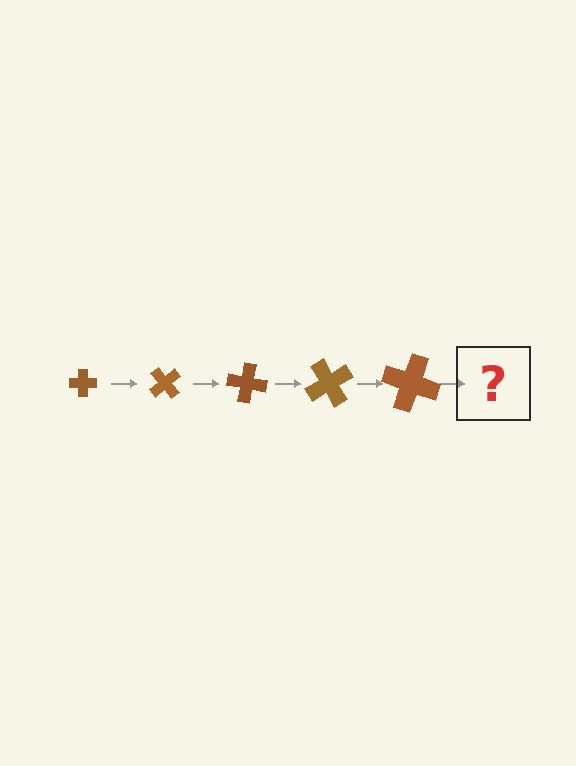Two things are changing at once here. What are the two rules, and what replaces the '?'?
The two rules are that the cross grows larger each step and it rotates 50 degrees each step. The '?' should be a cross, larger than the previous one and rotated 250 degrees from the start.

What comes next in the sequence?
The next element should be a cross, larger than the previous one and rotated 250 degrees from the start.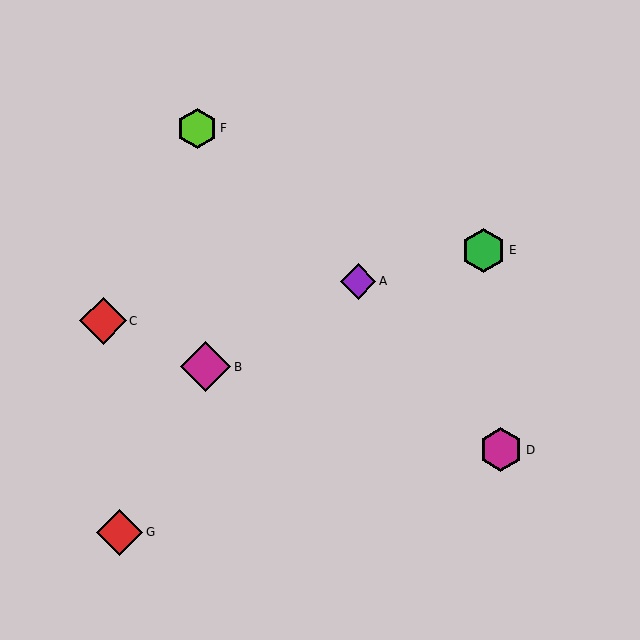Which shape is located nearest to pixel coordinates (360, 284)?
The purple diamond (labeled A) at (358, 281) is nearest to that location.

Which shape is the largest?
The magenta diamond (labeled B) is the largest.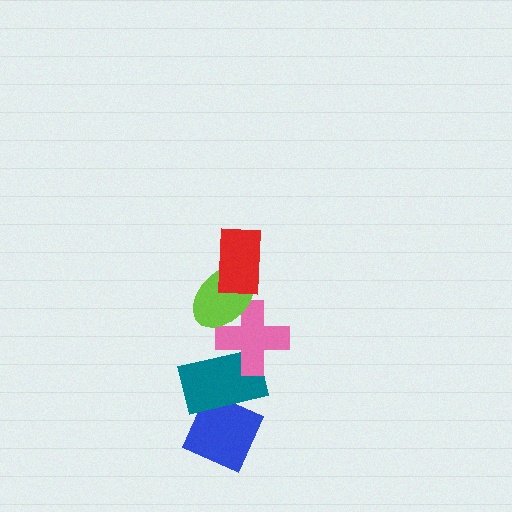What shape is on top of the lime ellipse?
The red rectangle is on top of the lime ellipse.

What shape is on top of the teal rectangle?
The pink cross is on top of the teal rectangle.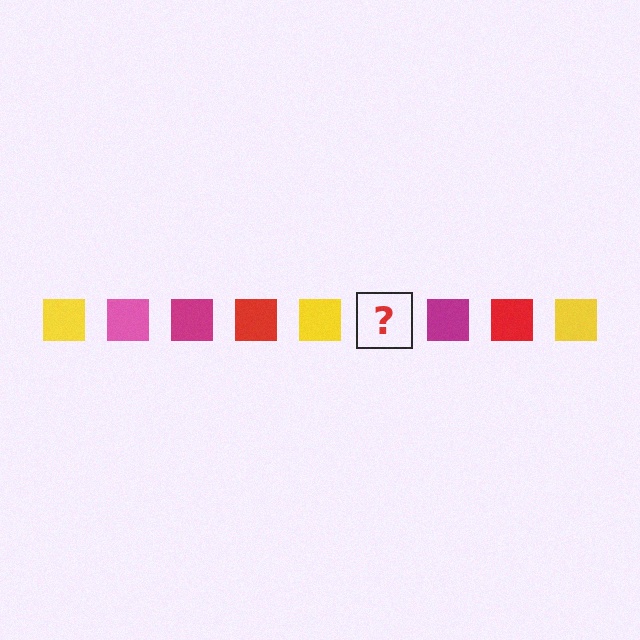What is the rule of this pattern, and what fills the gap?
The rule is that the pattern cycles through yellow, pink, magenta, red squares. The gap should be filled with a pink square.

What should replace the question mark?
The question mark should be replaced with a pink square.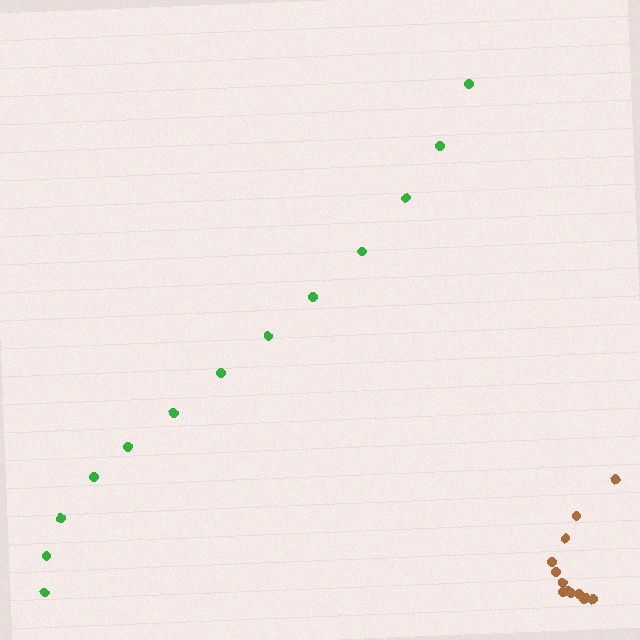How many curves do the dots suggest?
There are 2 distinct paths.